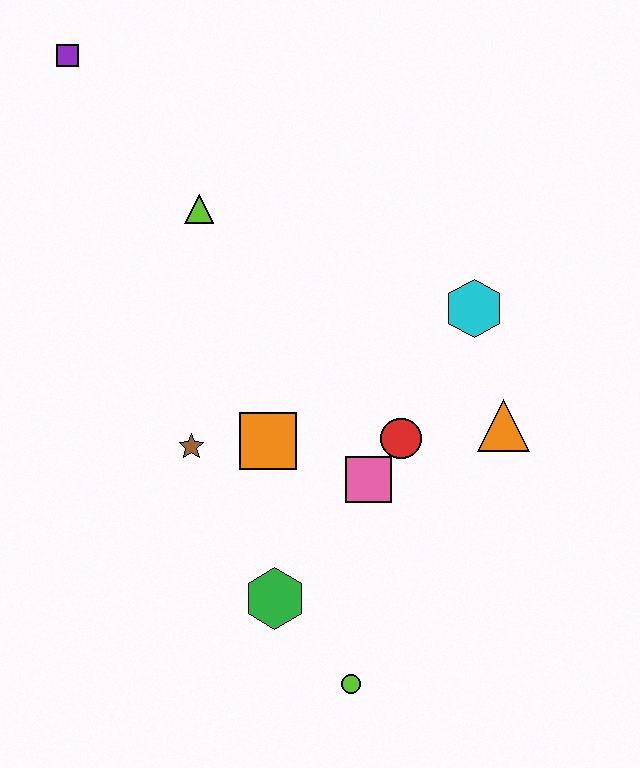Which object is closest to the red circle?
The pink square is closest to the red circle.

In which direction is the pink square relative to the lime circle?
The pink square is above the lime circle.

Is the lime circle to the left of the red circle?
Yes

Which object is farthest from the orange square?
The purple square is farthest from the orange square.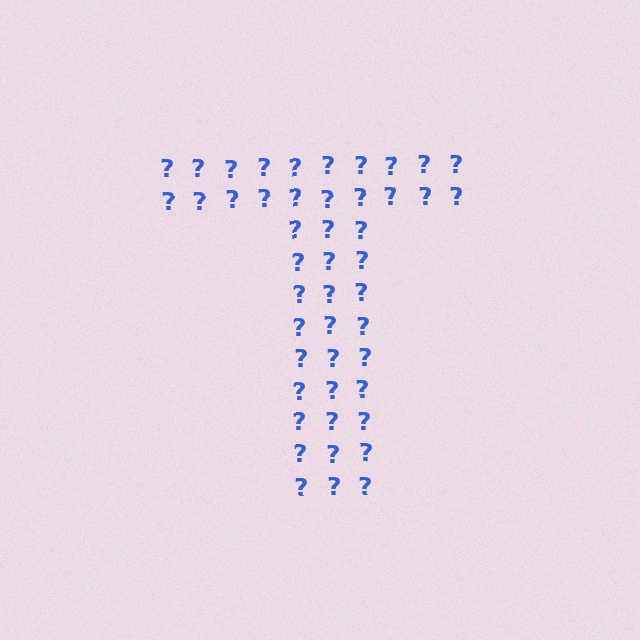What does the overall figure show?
The overall figure shows the letter T.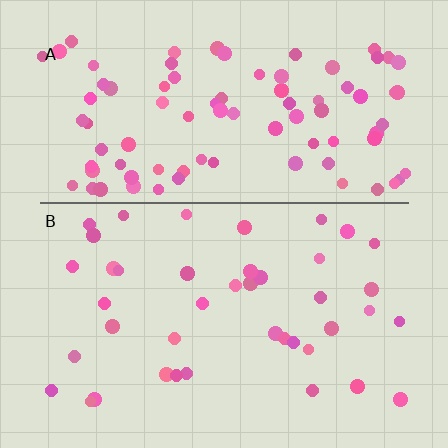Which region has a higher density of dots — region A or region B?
A (the top).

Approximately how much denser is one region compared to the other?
Approximately 2.1× — region A over region B.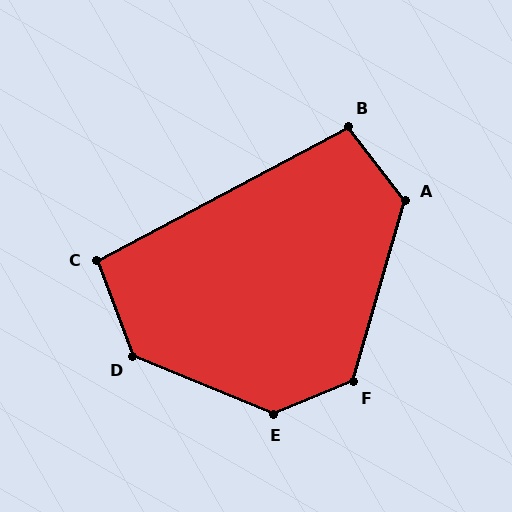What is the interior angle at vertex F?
Approximately 128 degrees (obtuse).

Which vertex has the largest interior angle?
E, at approximately 136 degrees.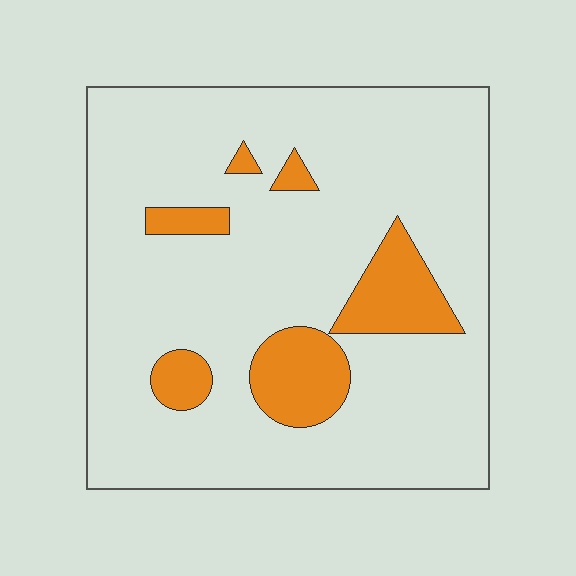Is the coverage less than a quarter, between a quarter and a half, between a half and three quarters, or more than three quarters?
Less than a quarter.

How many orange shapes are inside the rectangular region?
6.